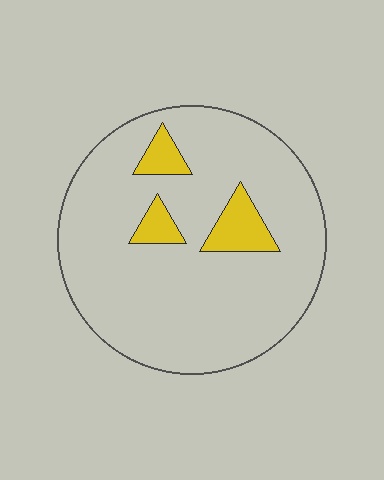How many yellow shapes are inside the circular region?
3.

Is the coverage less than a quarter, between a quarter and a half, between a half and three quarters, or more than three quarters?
Less than a quarter.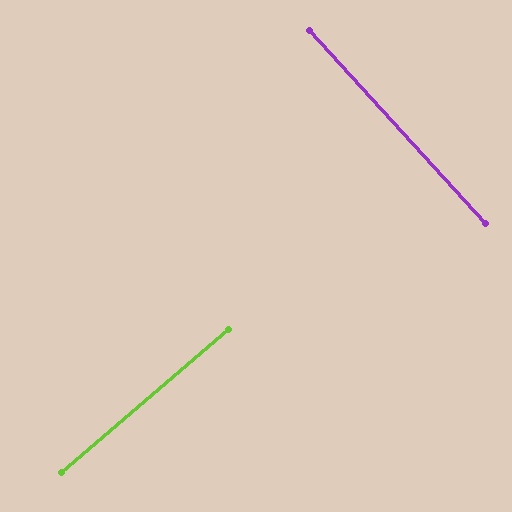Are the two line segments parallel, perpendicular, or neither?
Perpendicular — they meet at approximately 88°.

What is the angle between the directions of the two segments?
Approximately 88 degrees.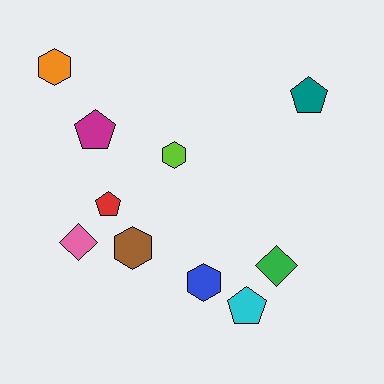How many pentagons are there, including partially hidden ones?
There are 4 pentagons.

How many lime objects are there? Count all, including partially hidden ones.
There is 1 lime object.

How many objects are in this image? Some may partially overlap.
There are 10 objects.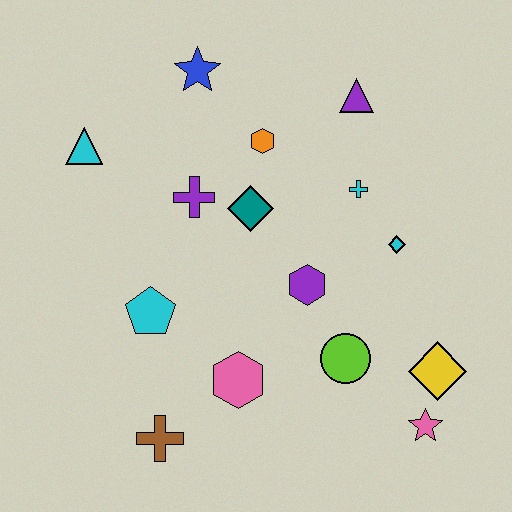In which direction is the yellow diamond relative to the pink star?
The yellow diamond is above the pink star.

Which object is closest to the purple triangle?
The cyan cross is closest to the purple triangle.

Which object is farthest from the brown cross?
The purple triangle is farthest from the brown cross.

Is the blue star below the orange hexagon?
No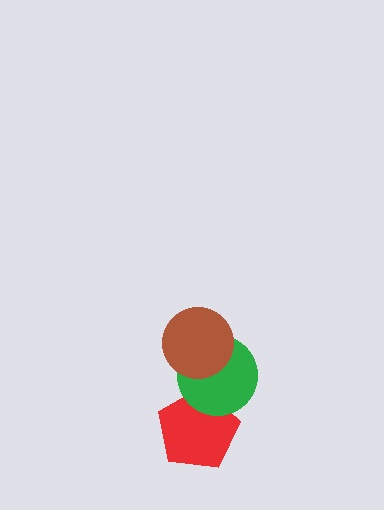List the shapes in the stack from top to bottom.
From top to bottom: the brown circle, the green circle, the red pentagon.